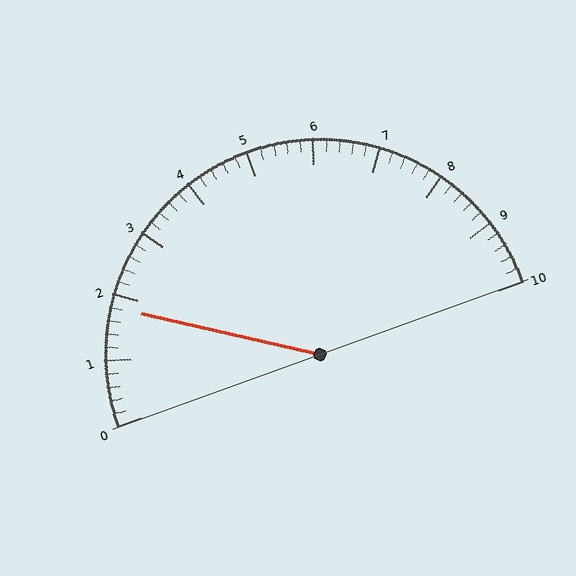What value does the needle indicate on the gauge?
The needle indicates approximately 1.8.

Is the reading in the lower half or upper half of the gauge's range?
The reading is in the lower half of the range (0 to 10).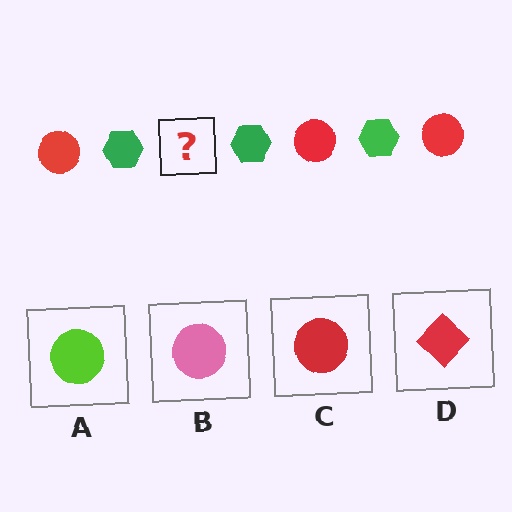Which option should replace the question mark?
Option C.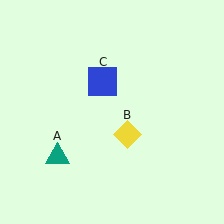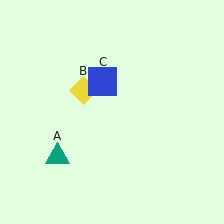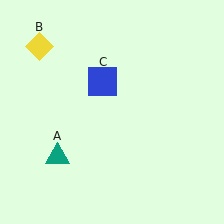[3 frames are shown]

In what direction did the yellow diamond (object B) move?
The yellow diamond (object B) moved up and to the left.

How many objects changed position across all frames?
1 object changed position: yellow diamond (object B).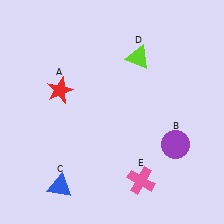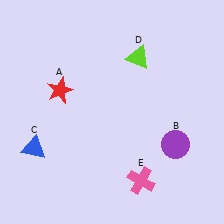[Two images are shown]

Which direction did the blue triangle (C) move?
The blue triangle (C) moved up.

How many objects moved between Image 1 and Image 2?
1 object moved between the two images.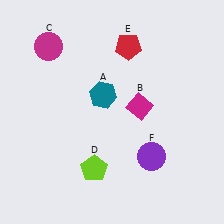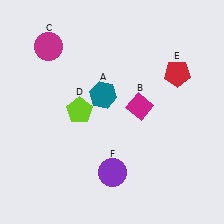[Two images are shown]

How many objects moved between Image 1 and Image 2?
3 objects moved between the two images.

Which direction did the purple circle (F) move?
The purple circle (F) moved left.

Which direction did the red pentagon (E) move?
The red pentagon (E) moved right.